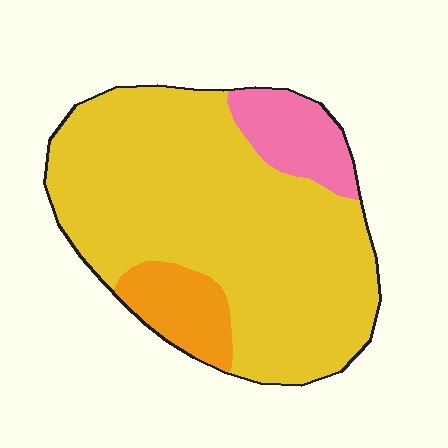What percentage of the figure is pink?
Pink takes up less than a quarter of the figure.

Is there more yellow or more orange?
Yellow.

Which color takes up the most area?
Yellow, at roughly 80%.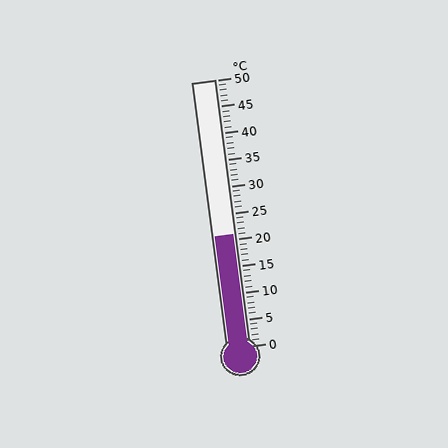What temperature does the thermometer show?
The thermometer shows approximately 21°C.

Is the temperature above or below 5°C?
The temperature is above 5°C.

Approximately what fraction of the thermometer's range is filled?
The thermometer is filled to approximately 40% of its range.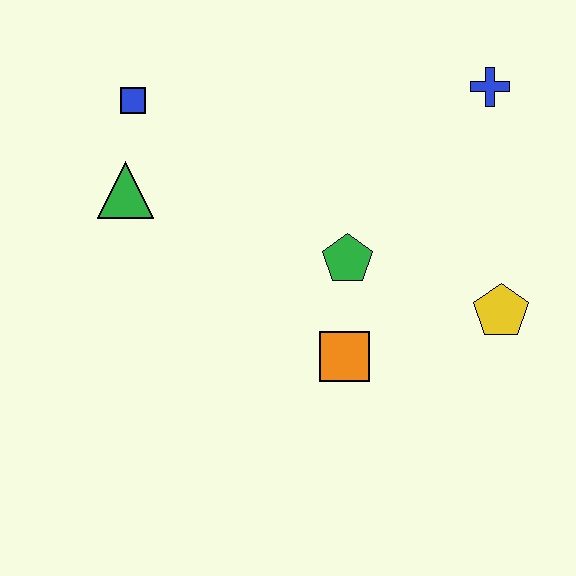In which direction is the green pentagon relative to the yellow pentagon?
The green pentagon is to the left of the yellow pentagon.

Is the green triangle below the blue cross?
Yes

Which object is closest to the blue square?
The green triangle is closest to the blue square.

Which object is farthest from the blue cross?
The green triangle is farthest from the blue cross.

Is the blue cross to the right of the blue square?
Yes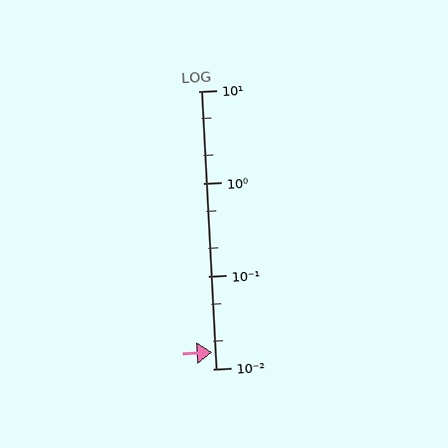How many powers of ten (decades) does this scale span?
The scale spans 3 decades, from 0.01 to 10.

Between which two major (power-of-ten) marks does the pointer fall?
The pointer is between 0.01 and 0.1.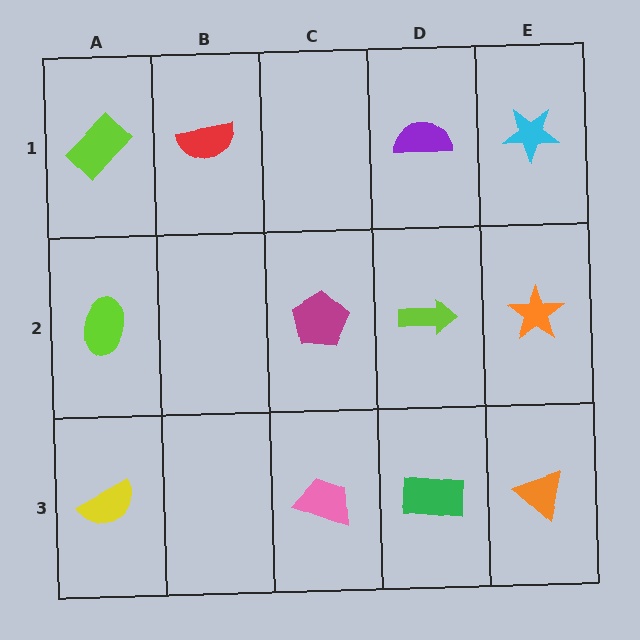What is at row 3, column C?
A pink trapezoid.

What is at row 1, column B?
A red semicircle.